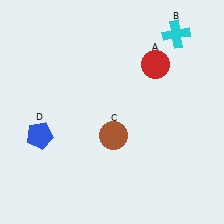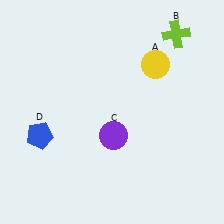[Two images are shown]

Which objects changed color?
A changed from red to yellow. B changed from cyan to lime. C changed from brown to purple.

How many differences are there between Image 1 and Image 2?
There are 3 differences between the two images.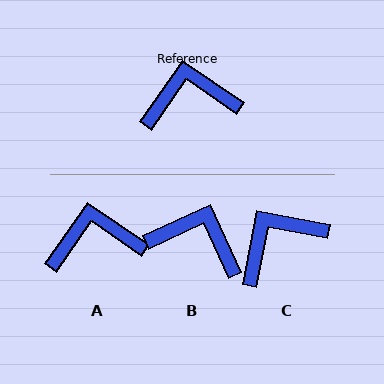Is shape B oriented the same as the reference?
No, it is off by about 31 degrees.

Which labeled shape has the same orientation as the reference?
A.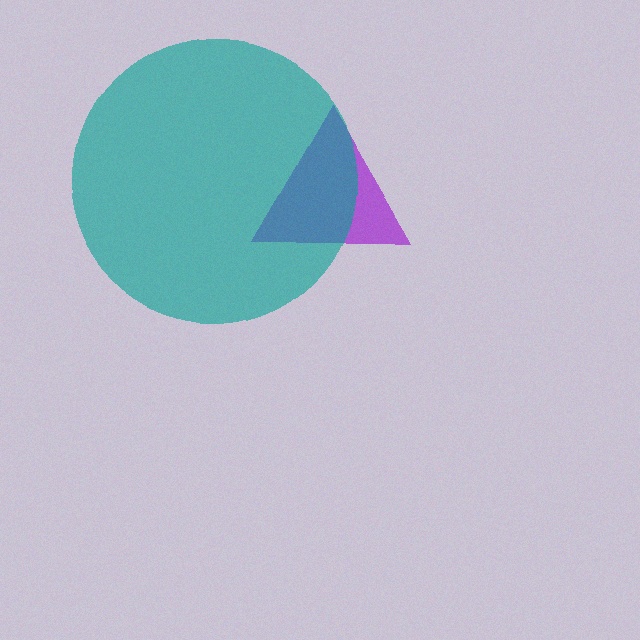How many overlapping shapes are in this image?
There are 2 overlapping shapes in the image.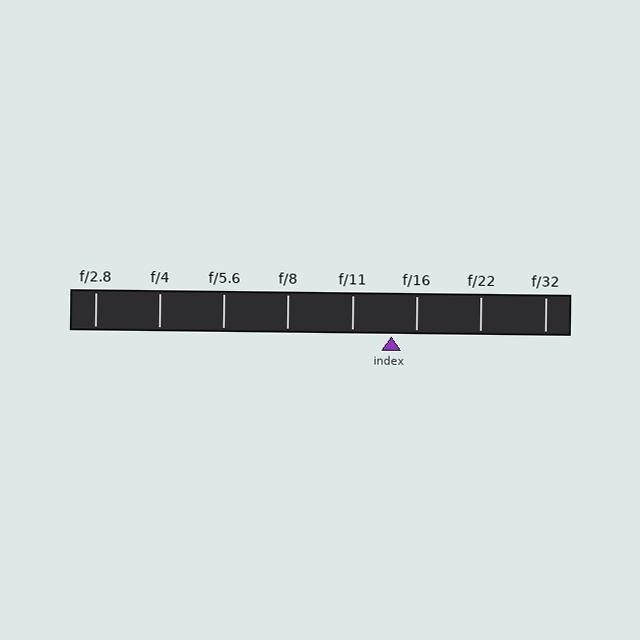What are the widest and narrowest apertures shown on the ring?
The widest aperture shown is f/2.8 and the narrowest is f/32.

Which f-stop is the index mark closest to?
The index mark is closest to f/16.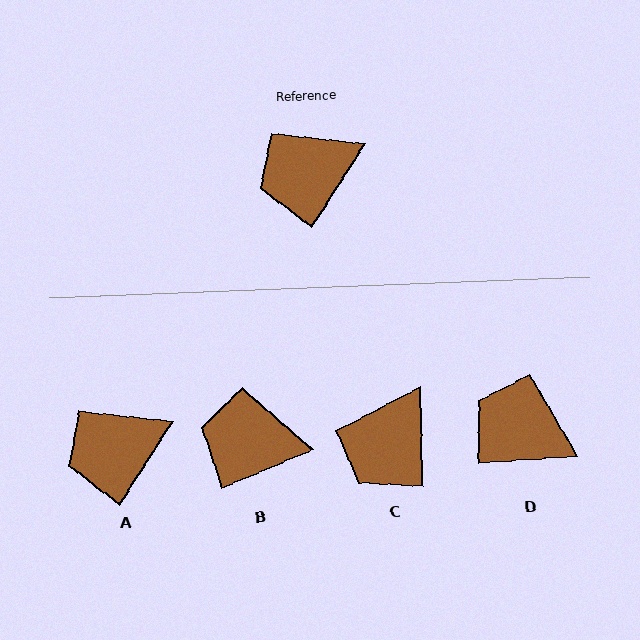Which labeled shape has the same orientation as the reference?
A.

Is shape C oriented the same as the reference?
No, it is off by about 34 degrees.